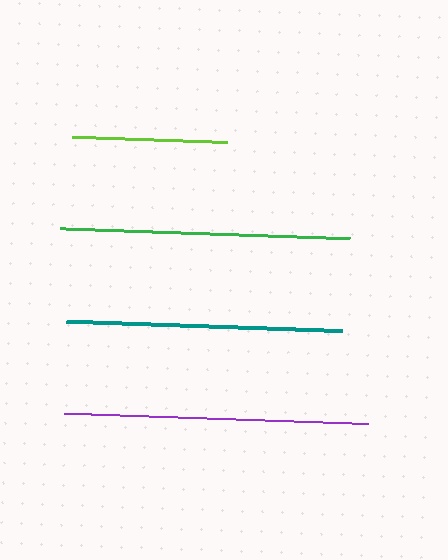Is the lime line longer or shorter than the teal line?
The teal line is longer than the lime line.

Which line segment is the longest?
The purple line is the longest at approximately 303 pixels.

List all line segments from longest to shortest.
From longest to shortest: purple, green, teal, lime.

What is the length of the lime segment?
The lime segment is approximately 155 pixels long.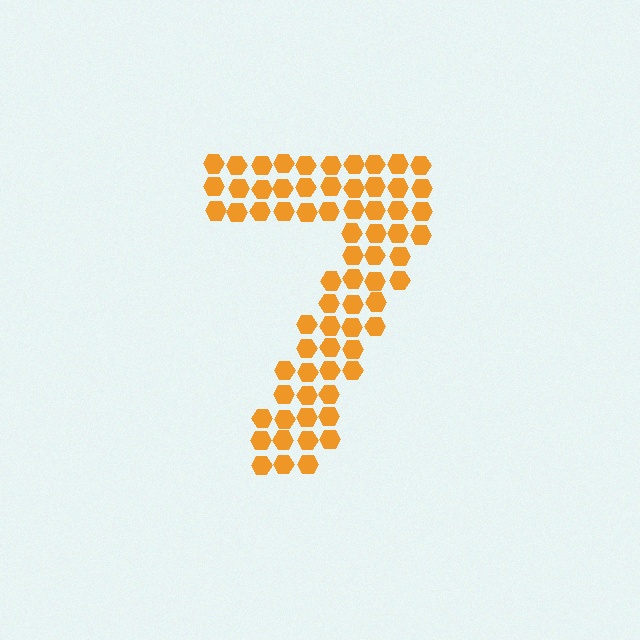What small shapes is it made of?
It is made of small hexagons.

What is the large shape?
The large shape is the digit 7.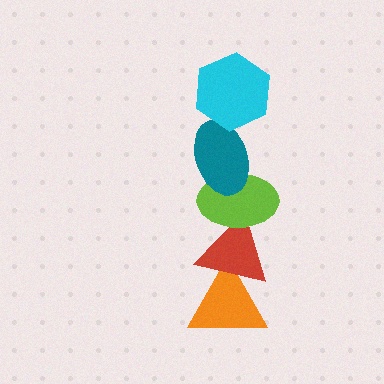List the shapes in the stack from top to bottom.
From top to bottom: the cyan hexagon, the teal ellipse, the lime ellipse, the red triangle, the orange triangle.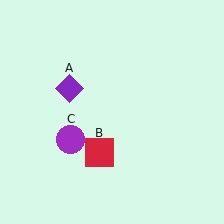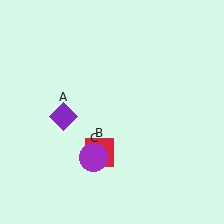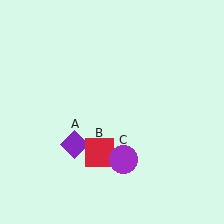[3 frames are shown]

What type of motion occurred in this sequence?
The purple diamond (object A), purple circle (object C) rotated counterclockwise around the center of the scene.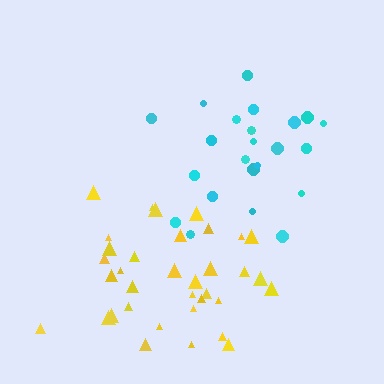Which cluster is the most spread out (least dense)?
Cyan.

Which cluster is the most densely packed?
Yellow.